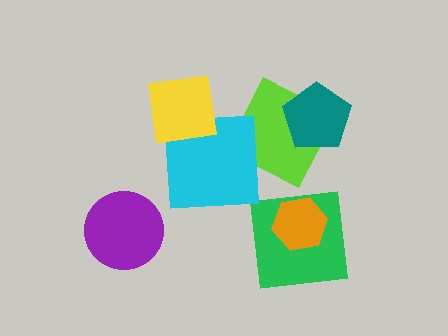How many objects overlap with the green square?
1 object overlaps with the green square.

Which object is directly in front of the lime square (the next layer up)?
The cyan square is directly in front of the lime square.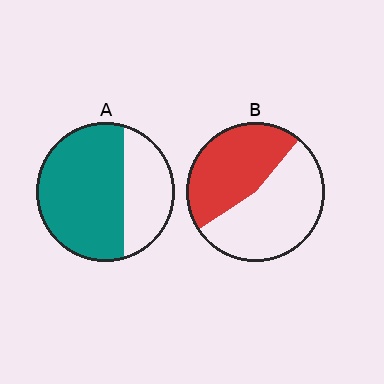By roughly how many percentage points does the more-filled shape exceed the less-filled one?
By roughly 20 percentage points (A over B).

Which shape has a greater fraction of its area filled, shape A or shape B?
Shape A.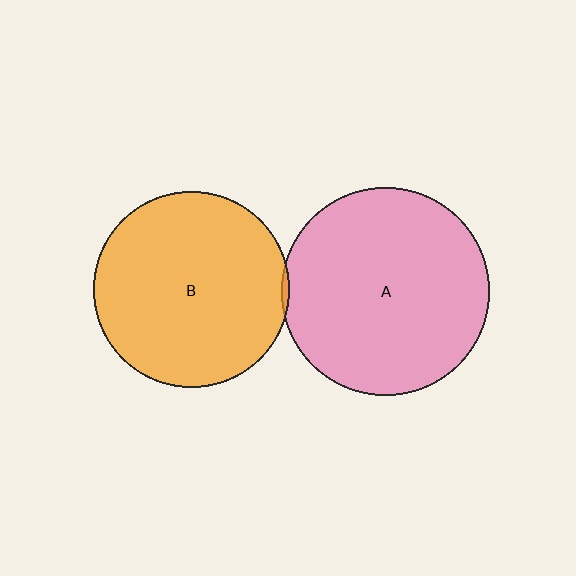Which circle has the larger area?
Circle A (pink).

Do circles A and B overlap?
Yes.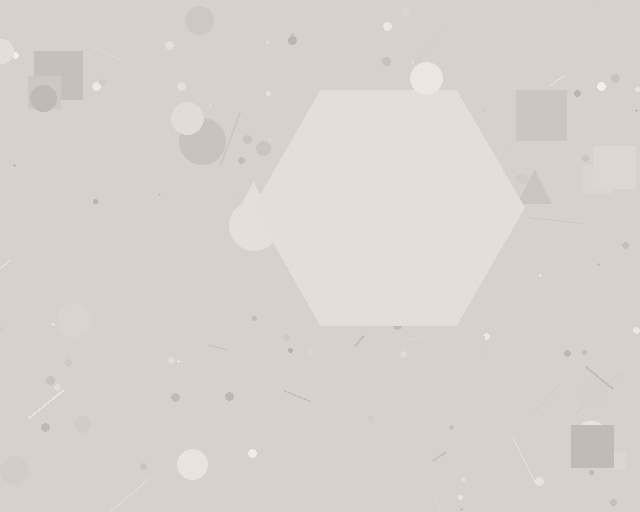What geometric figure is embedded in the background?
A hexagon is embedded in the background.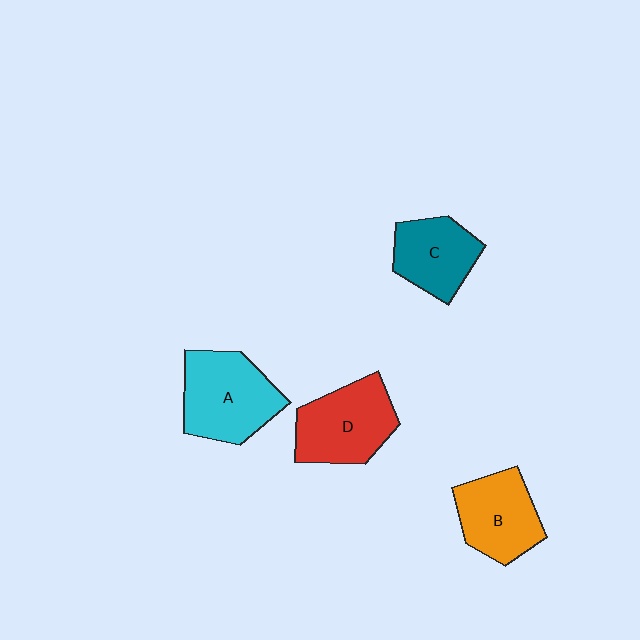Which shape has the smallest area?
Shape C (teal).